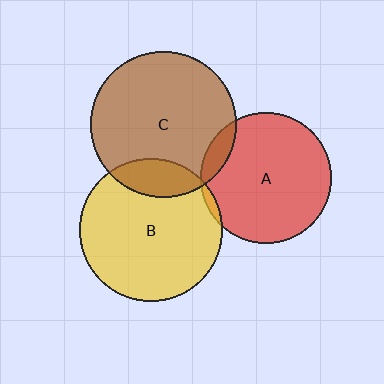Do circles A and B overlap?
Yes.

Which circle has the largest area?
Circle C (brown).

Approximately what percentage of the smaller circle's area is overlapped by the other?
Approximately 5%.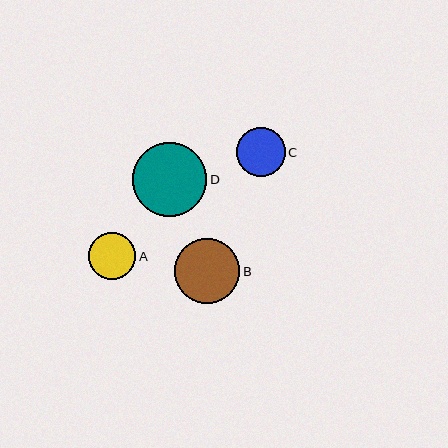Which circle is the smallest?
Circle A is the smallest with a size of approximately 47 pixels.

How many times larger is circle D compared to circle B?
Circle D is approximately 1.1 times the size of circle B.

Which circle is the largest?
Circle D is the largest with a size of approximately 74 pixels.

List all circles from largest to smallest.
From largest to smallest: D, B, C, A.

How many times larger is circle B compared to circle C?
Circle B is approximately 1.3 times the size of circle C.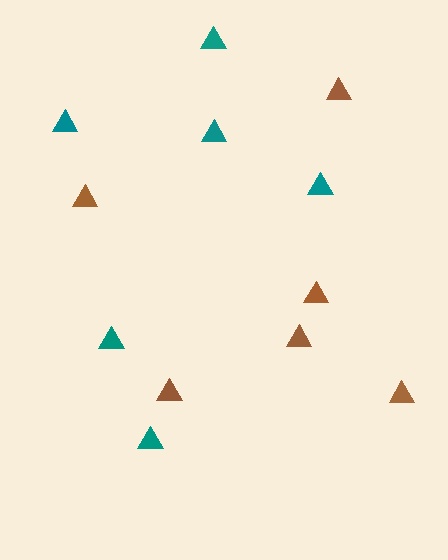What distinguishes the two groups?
There are 2 groups: one group of brown triangles (6) and one group of teal triangles (6).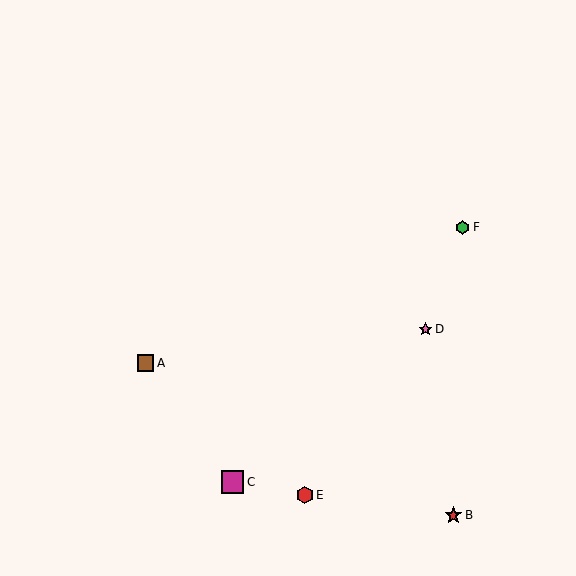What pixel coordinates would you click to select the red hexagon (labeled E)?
Click at (305, 495) to select the red hexagon E.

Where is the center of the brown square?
The center of the brown square is at (146, 363).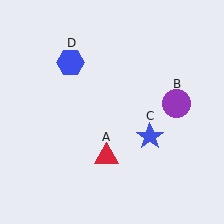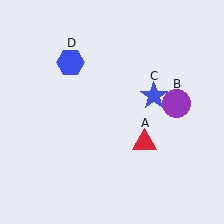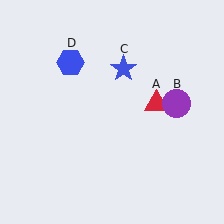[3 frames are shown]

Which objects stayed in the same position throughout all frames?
Purple circle (object B) and blue hexagon (object D) remained stationary.